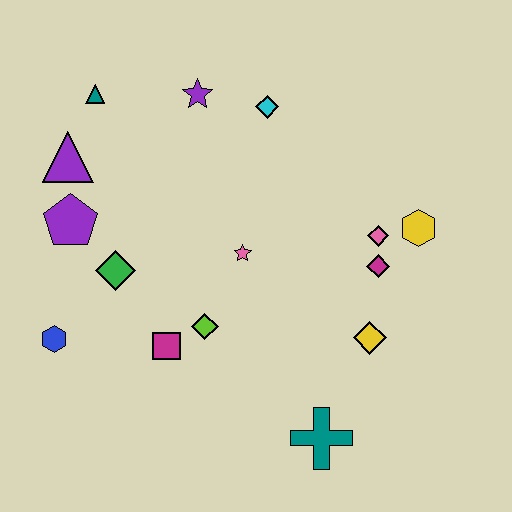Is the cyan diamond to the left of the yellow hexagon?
Yes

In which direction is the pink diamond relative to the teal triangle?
The pink diamond is to the right of the teal triangle.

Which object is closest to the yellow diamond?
The magenta diamond is closest to the yellow diamond.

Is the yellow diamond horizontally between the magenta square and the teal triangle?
No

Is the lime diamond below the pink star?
Yes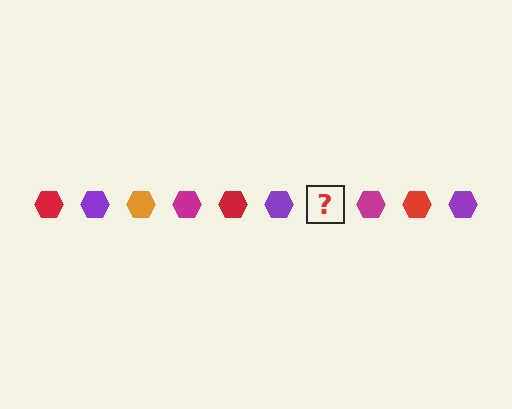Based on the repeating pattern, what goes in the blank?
The blank should be an orange hexagon.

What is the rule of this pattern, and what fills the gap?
The rule is that the pattern cycles through red, purple, orange, magenta hexagons. The gap should be filled with an orange hexagon.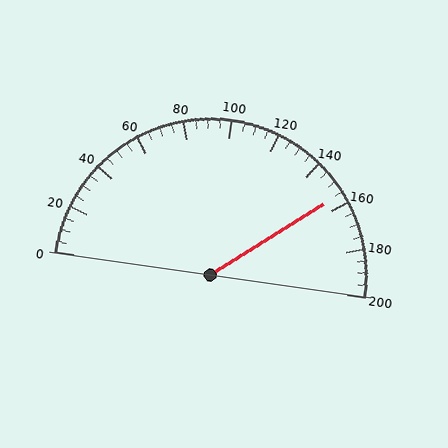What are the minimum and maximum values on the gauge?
The gauge ranges from 0 to 200.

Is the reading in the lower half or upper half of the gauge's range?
The reading is in the upper half of the range (0 to 200).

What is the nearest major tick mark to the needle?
The nearest major tick mark is 160.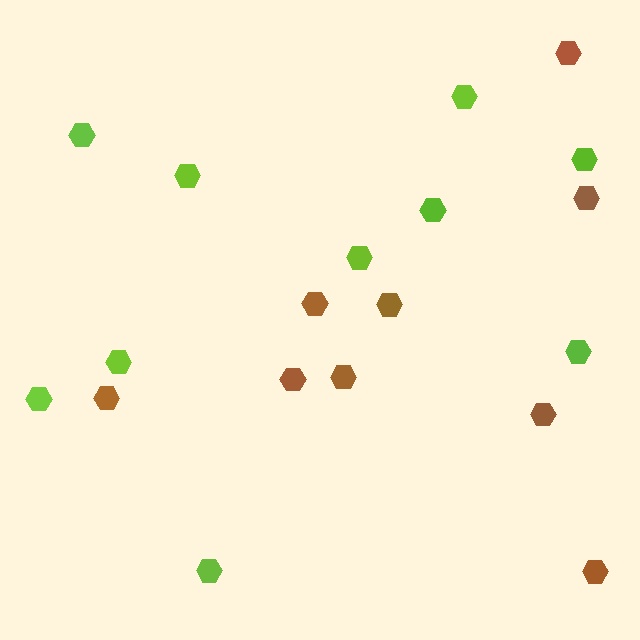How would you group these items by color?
There are 2 groups: one group of brown hexagons (9) and one group of lime hexagons (10).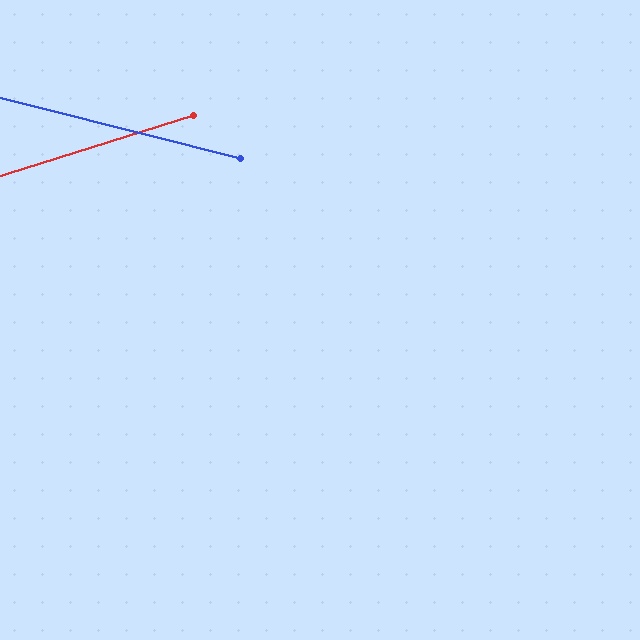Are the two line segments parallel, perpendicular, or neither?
Neither parallel nor perpendicular — they differ by about 31°.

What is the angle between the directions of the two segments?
Approximately 31 degrees.